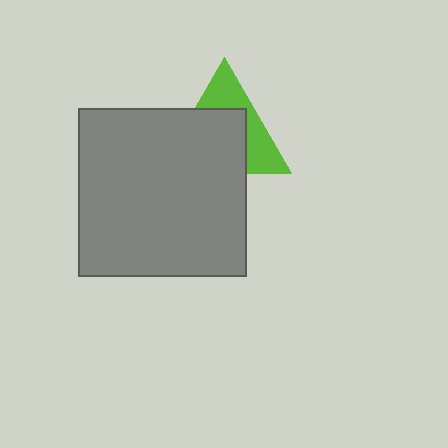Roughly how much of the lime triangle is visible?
A small part of it is visible (roughly 40%).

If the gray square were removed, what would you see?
You would see the complete lime triangle.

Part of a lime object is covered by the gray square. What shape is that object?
It is a triangle.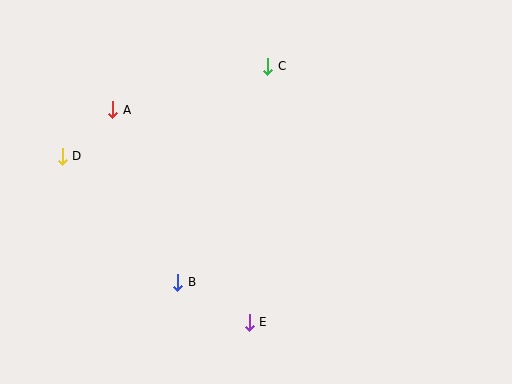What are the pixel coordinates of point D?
Point D is at (62, 156).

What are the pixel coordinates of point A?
Point A is at (113, 110).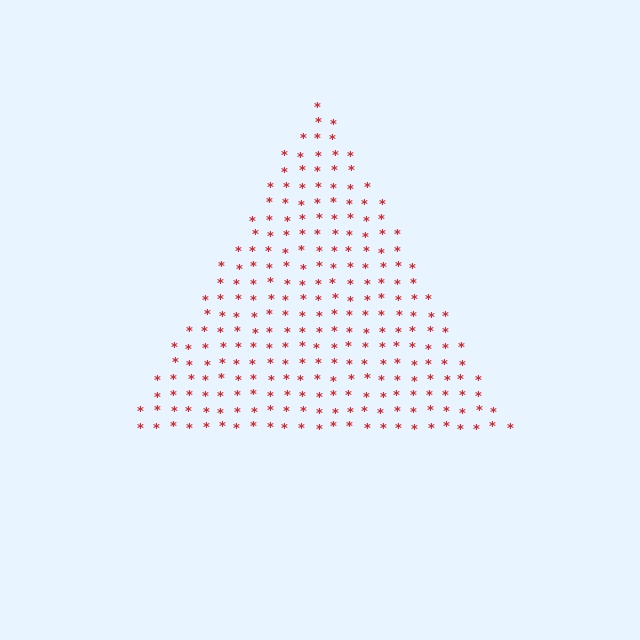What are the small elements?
The small elements are asterisks.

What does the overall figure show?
The overall figure shows a triangle.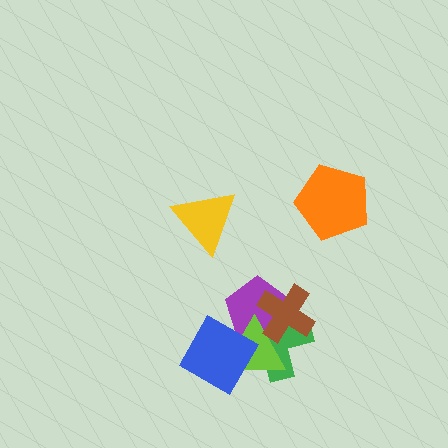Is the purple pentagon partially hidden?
Yes, it is partially covered by another shape.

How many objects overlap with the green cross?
4 objects overlap with the green cross.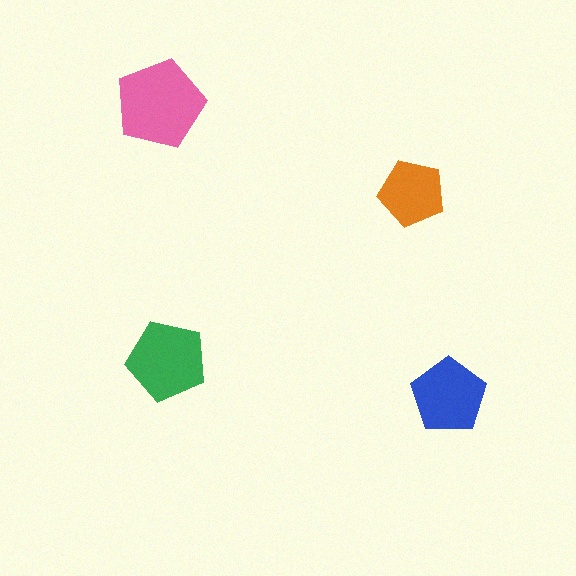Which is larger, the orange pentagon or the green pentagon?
The green one.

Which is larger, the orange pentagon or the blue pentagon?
The blue one.